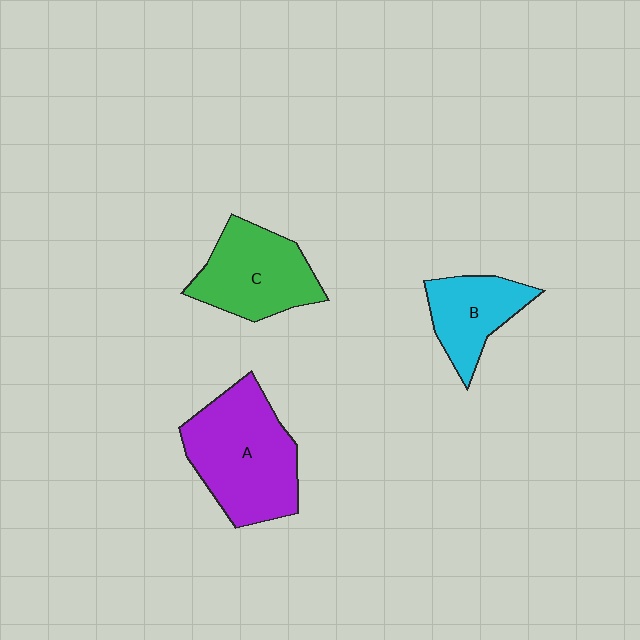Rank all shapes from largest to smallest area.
From largest to smallest: A (purple), C (green), B (cyan).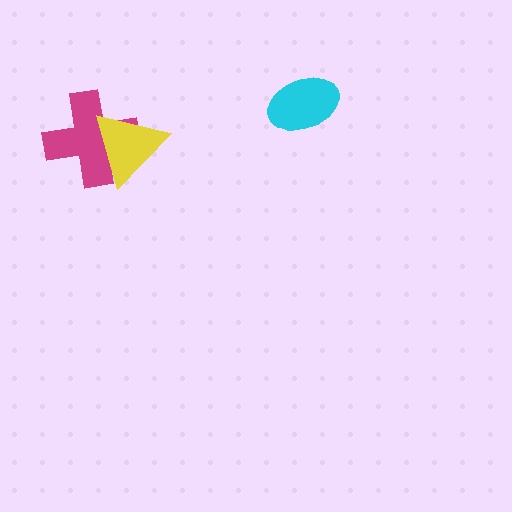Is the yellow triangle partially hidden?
No, no other shape covers it.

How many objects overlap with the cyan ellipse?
0 objects overlap with the cyan ellipse.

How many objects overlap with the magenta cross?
1 object overlaps with the magenta cross.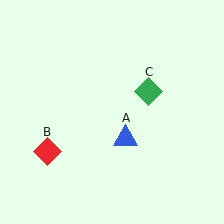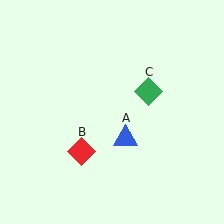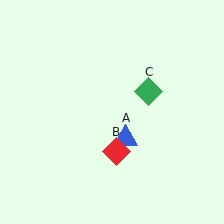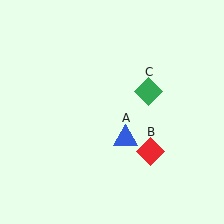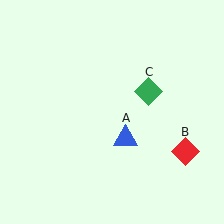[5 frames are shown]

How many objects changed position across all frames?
1 object changed position: red diamond (object B).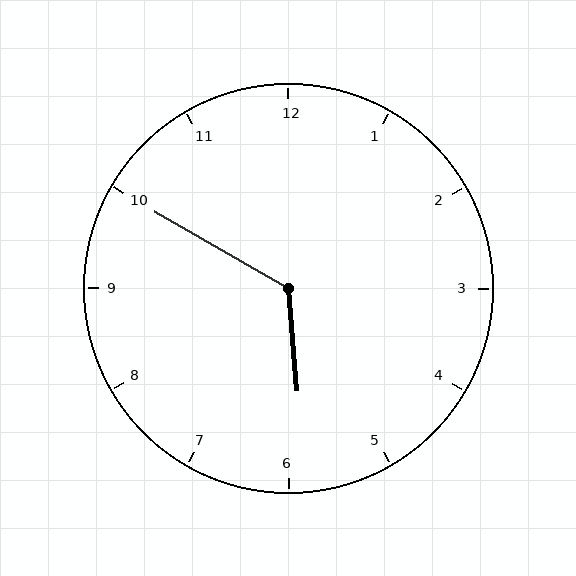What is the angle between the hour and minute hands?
Approximately 125 degrees.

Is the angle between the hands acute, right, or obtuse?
It is obtuse.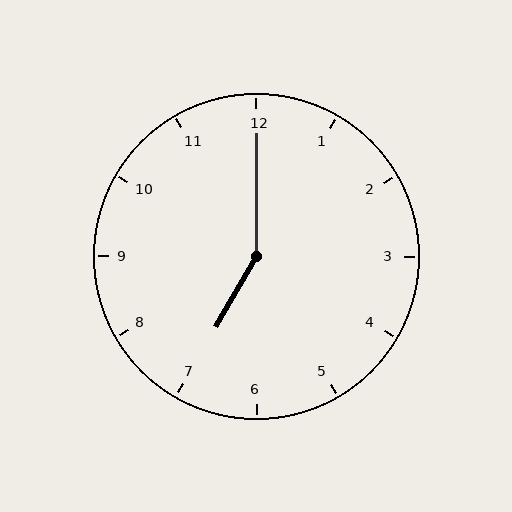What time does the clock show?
7:00.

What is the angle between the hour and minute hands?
Approximately 150 degrees.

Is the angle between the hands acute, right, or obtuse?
It is obtuse.